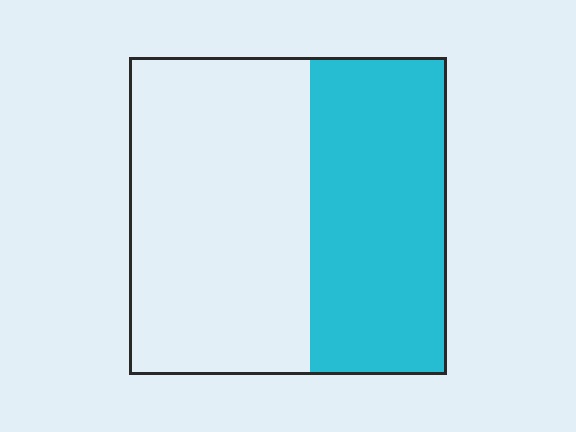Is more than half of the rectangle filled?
No.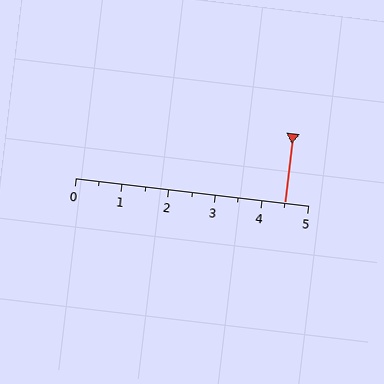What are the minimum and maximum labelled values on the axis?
The axis runs from 0 to 5.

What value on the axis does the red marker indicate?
The marker indicates approximately 4.5.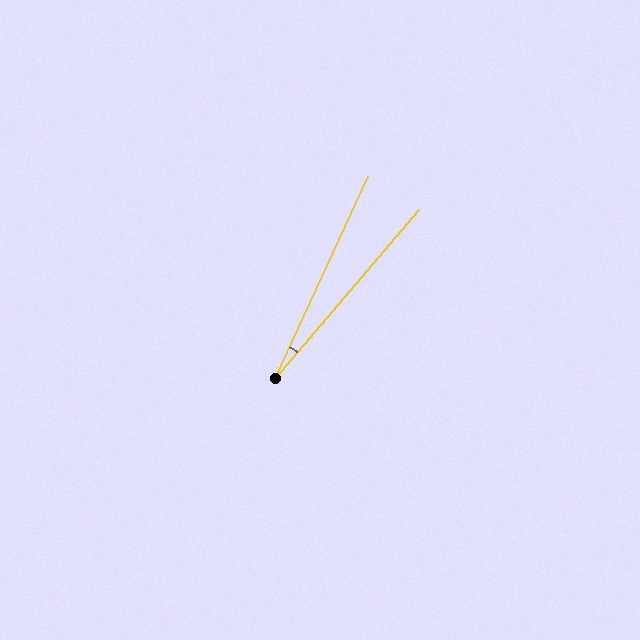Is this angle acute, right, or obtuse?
It is acute.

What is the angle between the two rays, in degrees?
Approximately 16 degrees.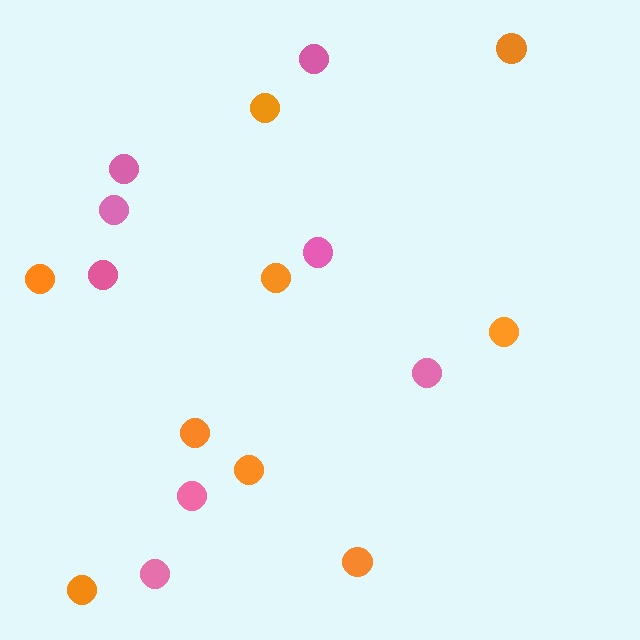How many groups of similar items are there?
There are 2 groups: one group of orange circles (9) and one group of pink circles (8).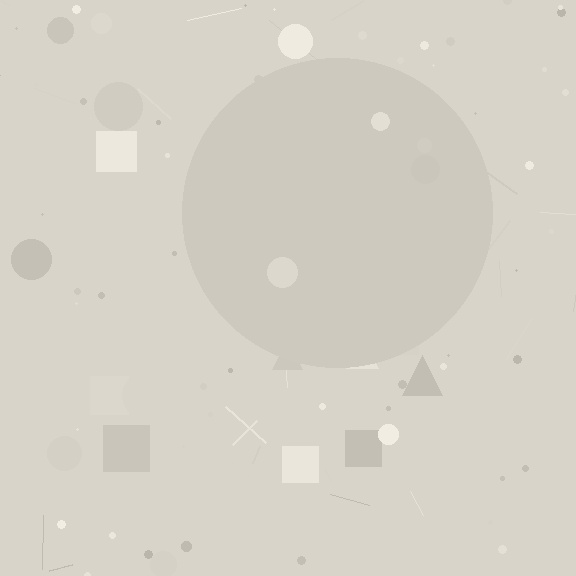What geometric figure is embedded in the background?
A circle is embedded in the background.